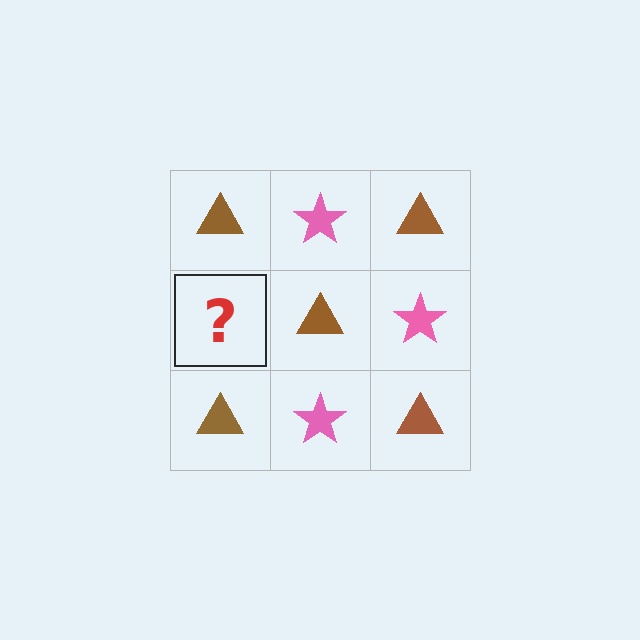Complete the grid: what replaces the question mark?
The question mark should be replaced with a pink star.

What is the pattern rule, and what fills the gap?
The rule is that it alternates brown triangle and pink star in a checkerboard pattern. The gap should be filled with a pink star.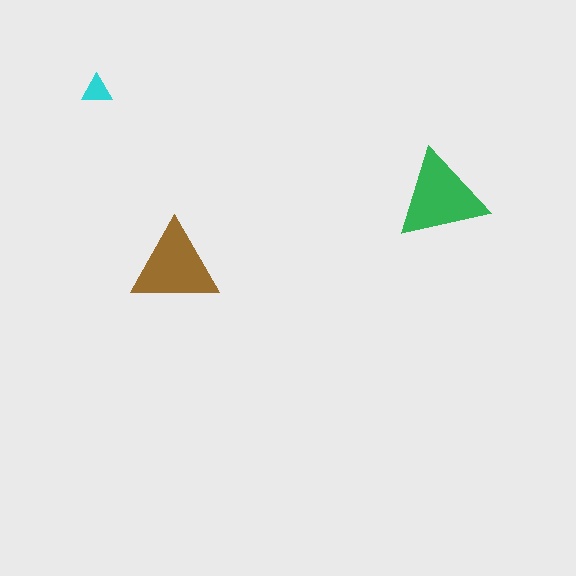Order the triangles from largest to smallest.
the green one, the brown one, the cyan one.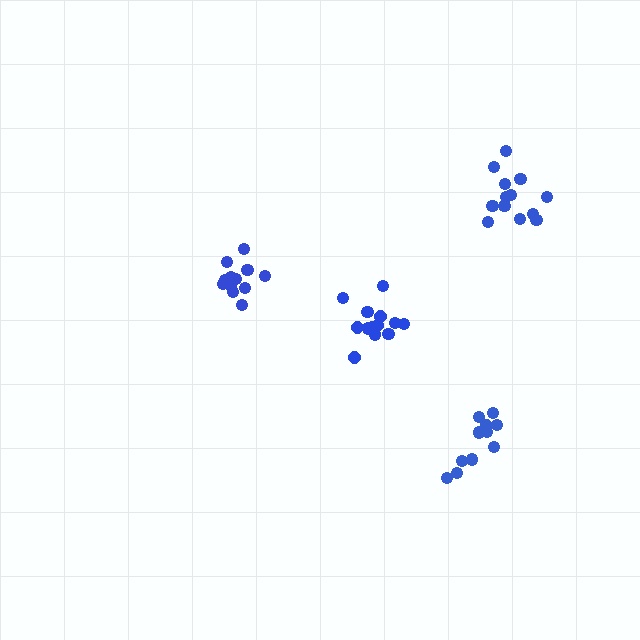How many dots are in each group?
Group 1: 13 dots, Group 2: 13 dots, Group 3: 12 dots, Group 4: 11 dots (49 total).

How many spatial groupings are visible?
There are 4 spatial groupings.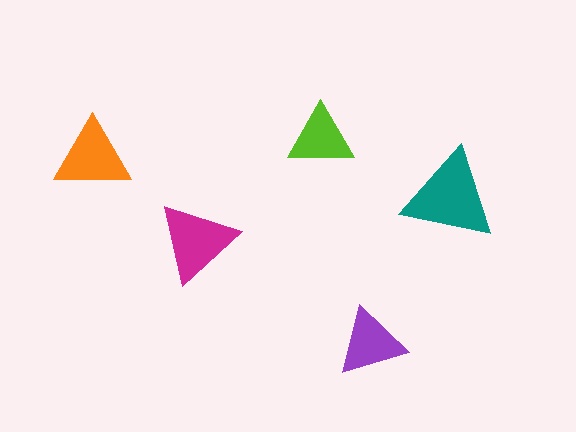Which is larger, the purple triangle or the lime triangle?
The purple one.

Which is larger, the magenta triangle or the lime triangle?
The magenta one.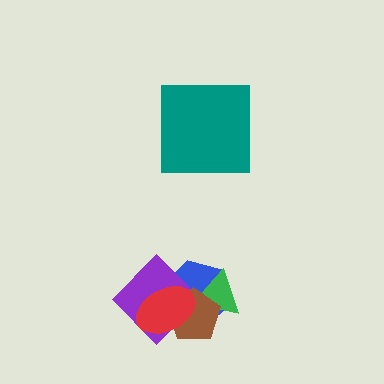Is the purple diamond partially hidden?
Yes, it is partially covered by another shape.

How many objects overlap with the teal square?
0 objects overlap with the teal square.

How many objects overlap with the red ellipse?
3 objects overlap with the red ellipse.